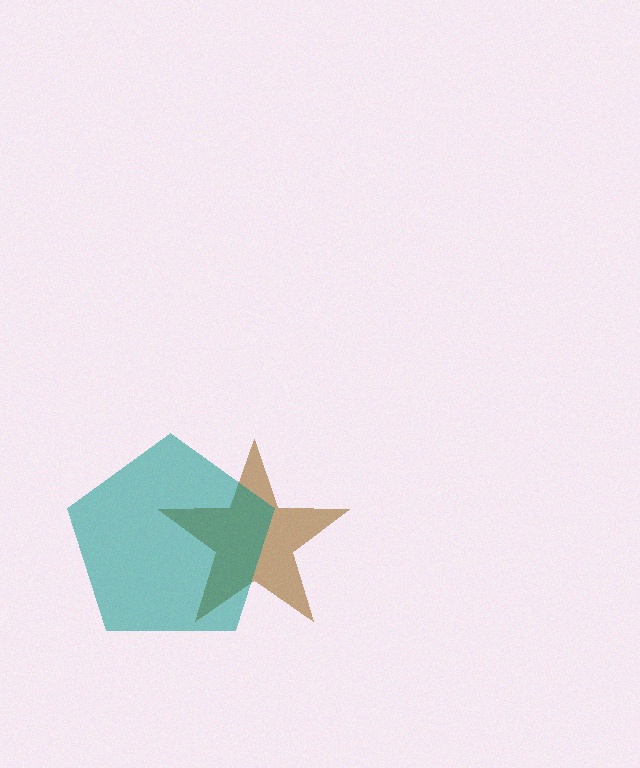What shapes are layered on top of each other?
The layered shapes are: a brown star, a teal pentagon.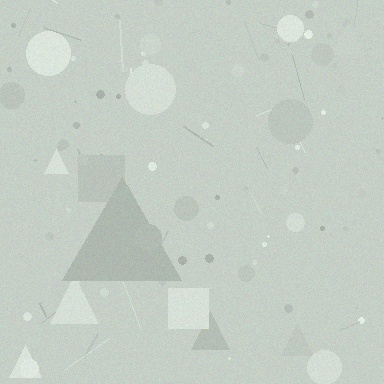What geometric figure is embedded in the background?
A triangle is embedded in the background.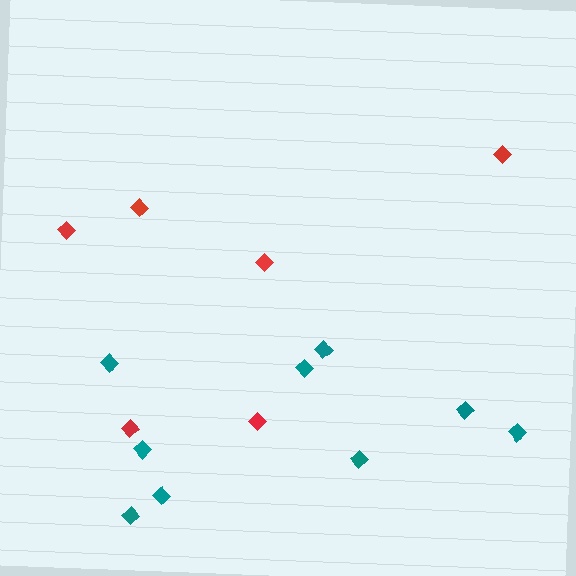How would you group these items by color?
There are 2 groups: one group of red diamonds (6) and one group of teal diamonds (9).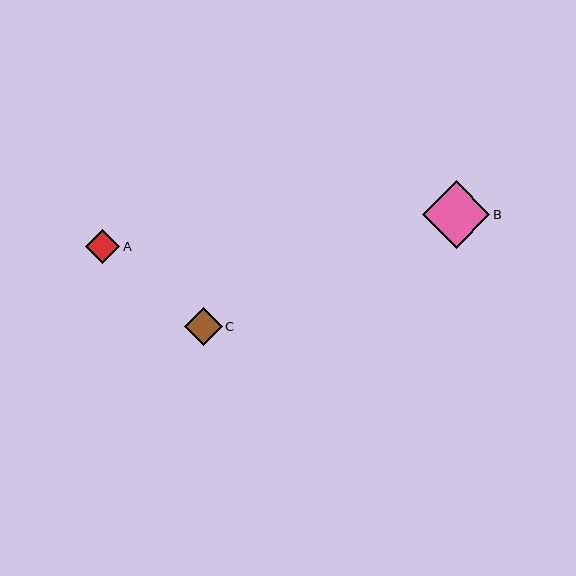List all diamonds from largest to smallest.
From largest to smallest: B, C, A.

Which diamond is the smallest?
Diamond A is the smallest with a size of approximately 34 pixels.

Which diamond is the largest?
Diamond B is the largest with a size of approximately 67 pixels.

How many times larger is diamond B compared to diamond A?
Diamond B is approximately 2.0 times the size of diamond A.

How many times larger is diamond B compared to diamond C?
Diamond B is approximately 1.8 times the size of diamond C.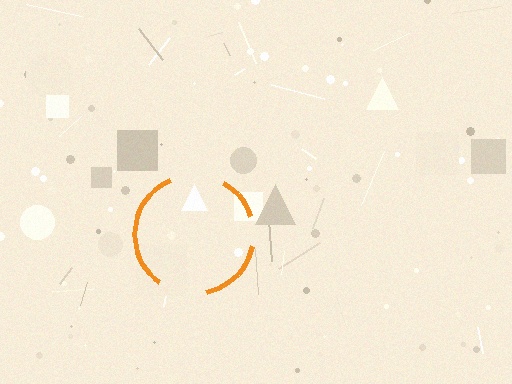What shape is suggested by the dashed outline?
The dashed outline suggests a circle.